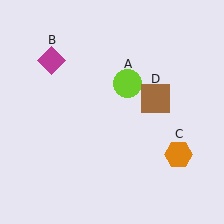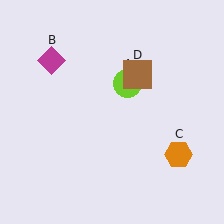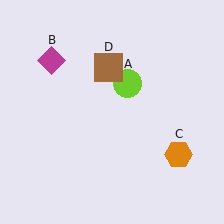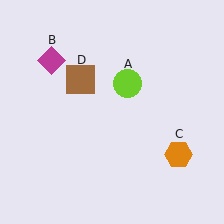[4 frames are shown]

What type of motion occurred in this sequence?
The brown square (object D) rotated counterclockwise around the center of the scene.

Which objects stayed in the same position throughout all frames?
Lime circle (object A) and magenta diamond (object B) and orange hexagon (object C) remained stationary.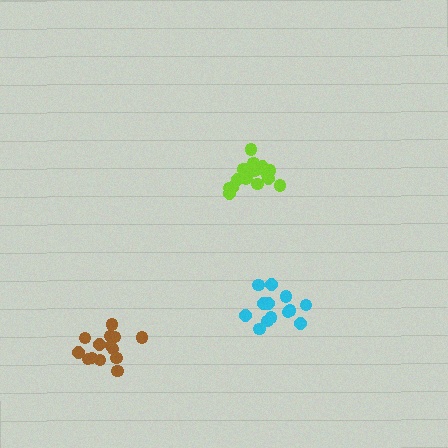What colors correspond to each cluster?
The clusters are colored: brown, cyan, lime.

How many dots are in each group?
Group 1: 14 dots, Group 2: 14 dots, Group 3: 17 dots (45 total).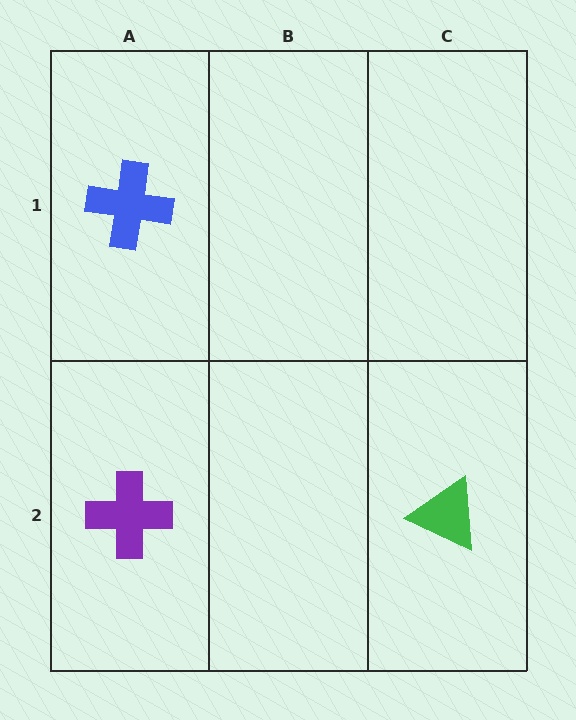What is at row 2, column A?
A purple cross.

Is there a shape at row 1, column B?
No, that cell is empty.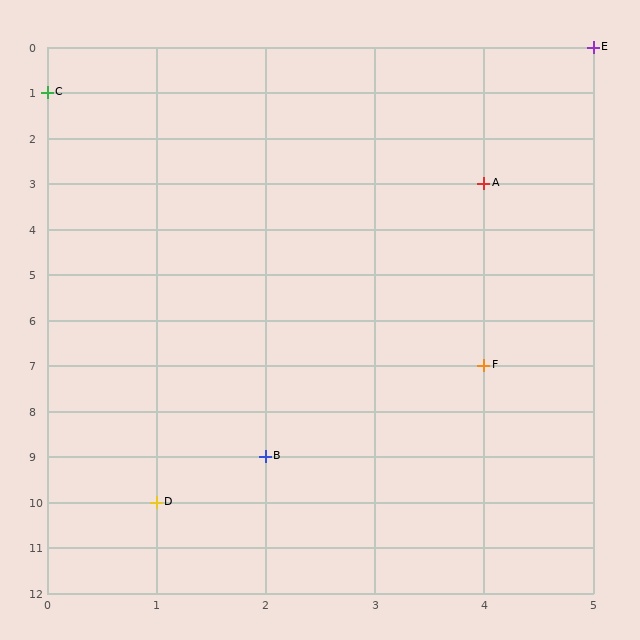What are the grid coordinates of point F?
Point F is at grid coordinates (4, 7).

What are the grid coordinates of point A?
Point A is at grid coordinates (4, 3).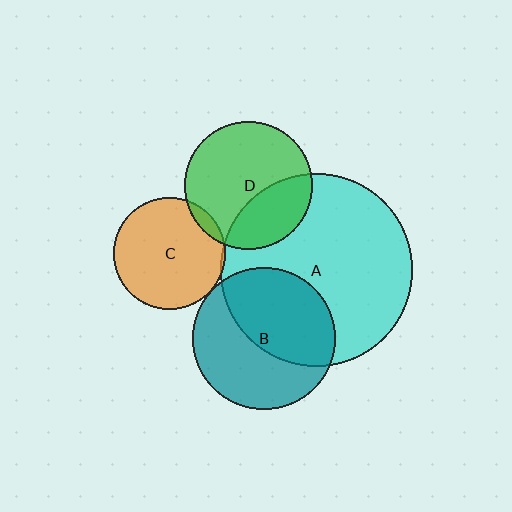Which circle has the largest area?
Circle A (cyan).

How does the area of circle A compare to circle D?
Approximately 2.2 times.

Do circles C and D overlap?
Yes.